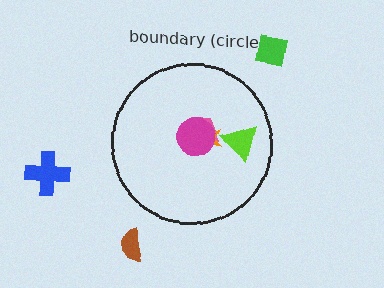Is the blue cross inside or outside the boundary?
Outside.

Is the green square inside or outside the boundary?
Outside.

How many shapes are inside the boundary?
4 inside, 3 outside.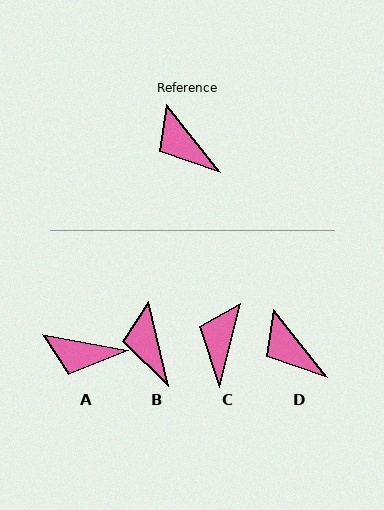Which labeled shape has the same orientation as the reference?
D.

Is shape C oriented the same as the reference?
No, it is off by about 53 degrees.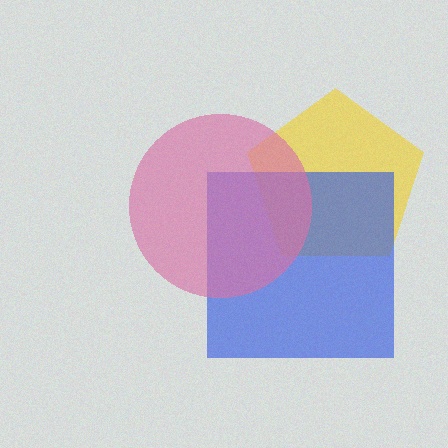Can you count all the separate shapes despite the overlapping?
Yes, there are 3 separate shapes.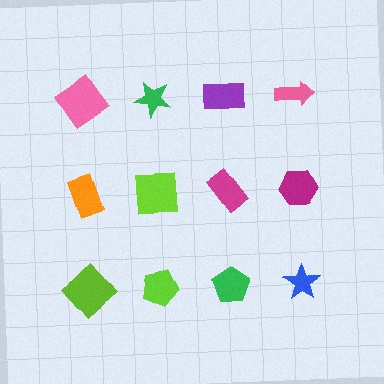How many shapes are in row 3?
4 shapes.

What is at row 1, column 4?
A pink arrow.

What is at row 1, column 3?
A purple rectangle.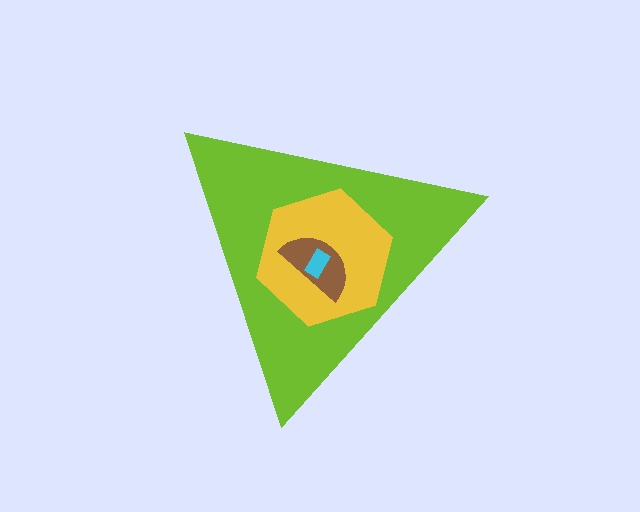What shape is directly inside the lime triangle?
The yellow hexagon.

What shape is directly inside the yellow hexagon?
The brown semicircle.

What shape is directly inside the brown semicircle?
The cyan rectangle.